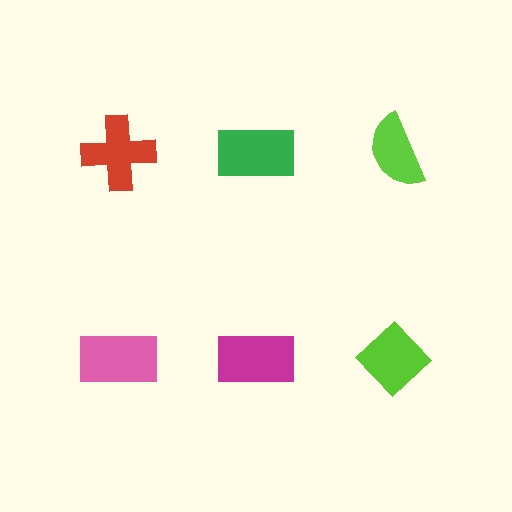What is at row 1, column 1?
A red cross.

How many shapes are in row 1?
3 shapes.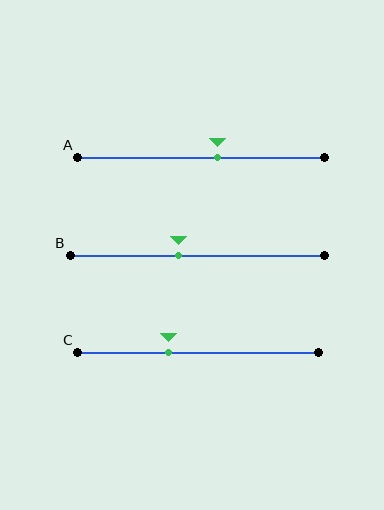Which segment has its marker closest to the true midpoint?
Segment A has its marker closest to the true midpoint.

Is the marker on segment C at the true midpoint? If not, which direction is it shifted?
No, the marker on segment C is shifted to the left by about 12% of the segment length.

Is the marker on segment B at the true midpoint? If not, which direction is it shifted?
No, the marker on segment B is shifted to the left by about 7% of the segment length.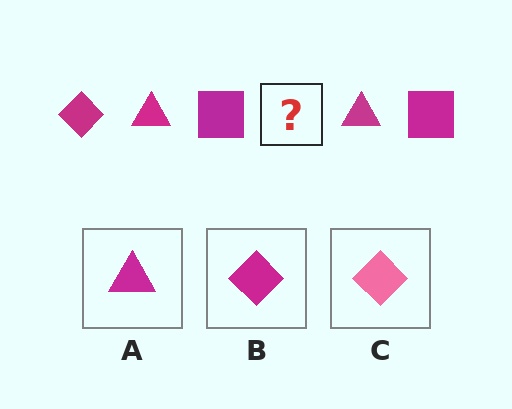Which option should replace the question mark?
Option B.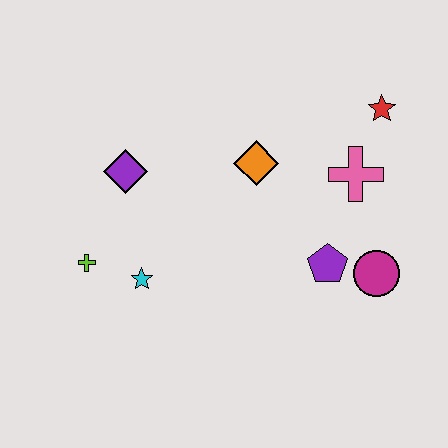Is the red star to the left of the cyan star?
No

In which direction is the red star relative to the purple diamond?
The red star is to the right of the purple diamond.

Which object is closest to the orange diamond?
The pink cross is closest to the orange diamond.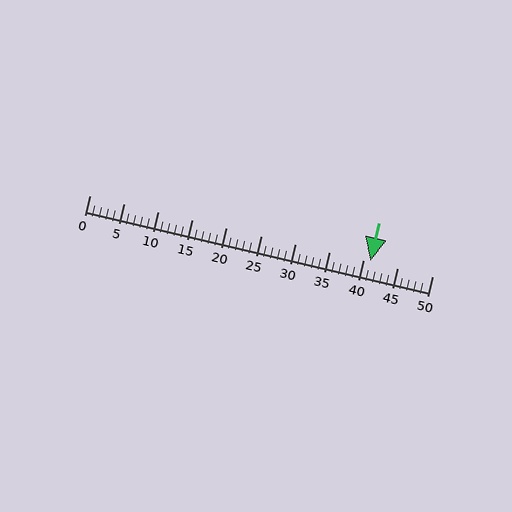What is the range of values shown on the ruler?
The ruler shows values from 0 to 50.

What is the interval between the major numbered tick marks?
The major tick marks are spaced 5 units apart.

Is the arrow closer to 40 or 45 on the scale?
The arrow is closer to 40.